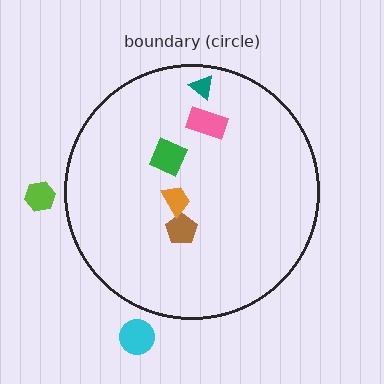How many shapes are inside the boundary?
5 inside, 2 outside.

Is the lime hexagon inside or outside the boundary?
Outside.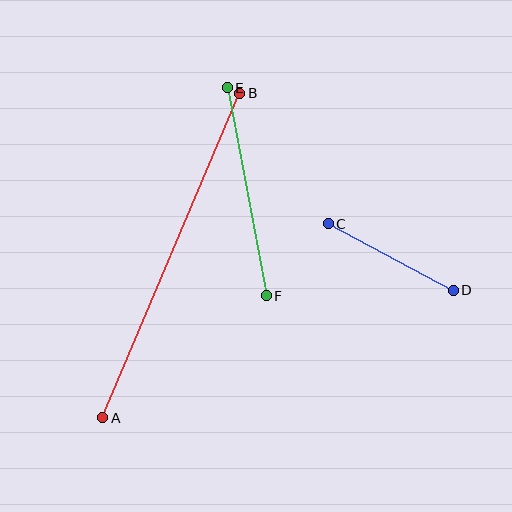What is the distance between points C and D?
The distance is approximately 142 pixels.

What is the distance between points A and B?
The distance is approximately 352 pixels.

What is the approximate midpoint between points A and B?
The midpoint is at approximately (171, 255) pixels.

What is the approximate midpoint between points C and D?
The midpoint is at approximately (391, 257) pixels.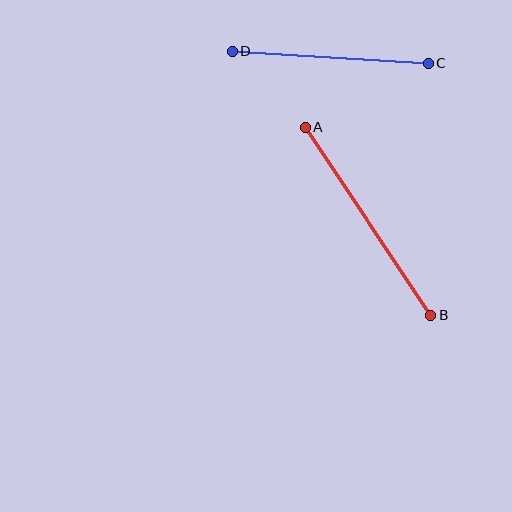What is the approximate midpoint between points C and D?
The midpoint is at approximately (330, 57) pixels.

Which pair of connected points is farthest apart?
Points A and B are farthest apart.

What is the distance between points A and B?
The distance is approximately 226 pixels.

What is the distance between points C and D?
The distance is approximately 197 pixels.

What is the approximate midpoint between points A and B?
The midpoint is at approximately (368, 221) pixels.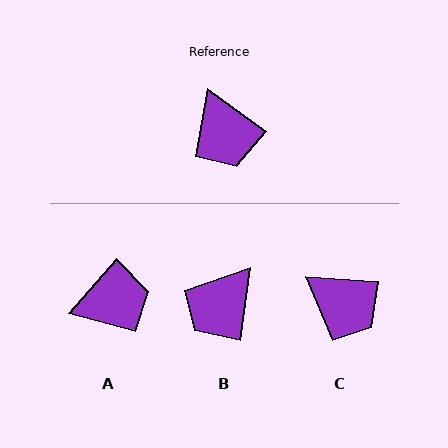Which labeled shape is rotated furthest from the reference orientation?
A, about 85 degrees away.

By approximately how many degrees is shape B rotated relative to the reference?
Approximately 62 degrees clockwise.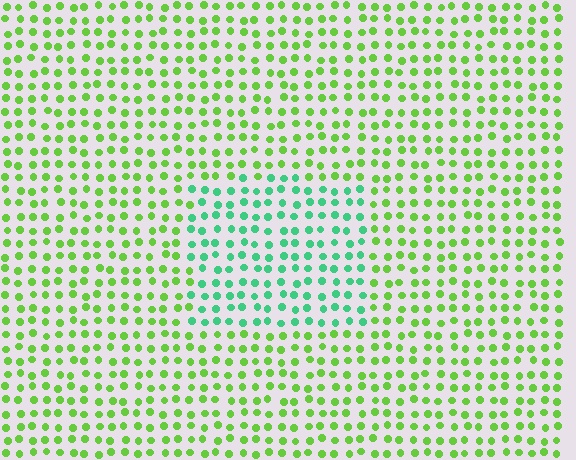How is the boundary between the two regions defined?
The boundary is defined purely by a slight shift in hue (about 46 degrees). Spacing, size, and orientation are identical on both sides.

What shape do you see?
I see a rectangle.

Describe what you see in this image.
The image is filled with small lime elements in a uniform arrangement. A rectangle-shaped region is visible where the elements are tinted to a slightly different hue, forming a subtle color boundary.